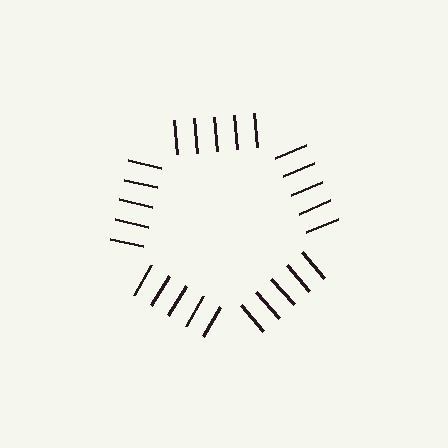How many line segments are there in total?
25 — 5 along each of the 5 edges.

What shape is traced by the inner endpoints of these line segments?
An illusory pentagon — the line segments terminate on its edges but no continuous stroke is drawn.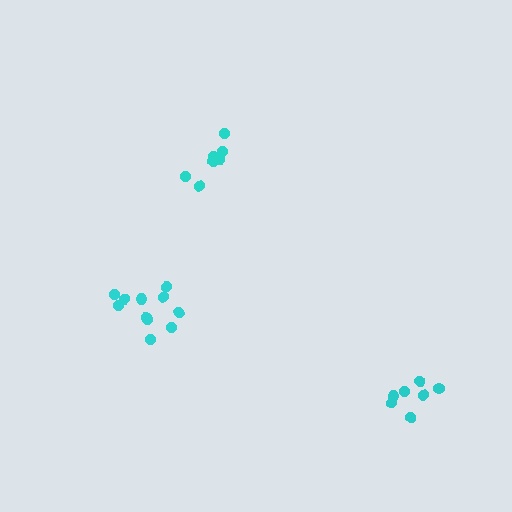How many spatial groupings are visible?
There are 3 spatial groupings.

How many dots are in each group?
Group 1: 11 dots, Group 2: 8 dots, Group 3: 7 dots (26 total).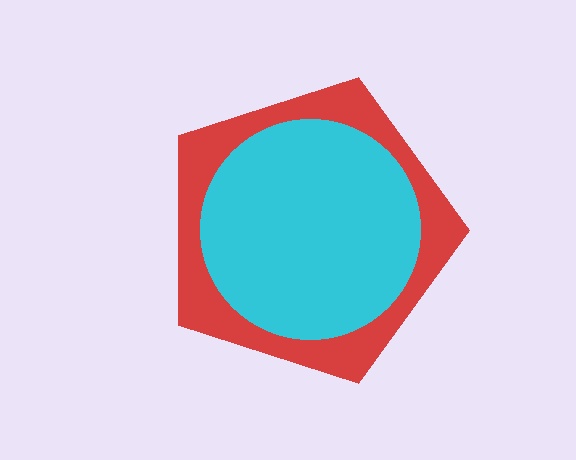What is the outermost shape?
The red pentagon.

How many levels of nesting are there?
2.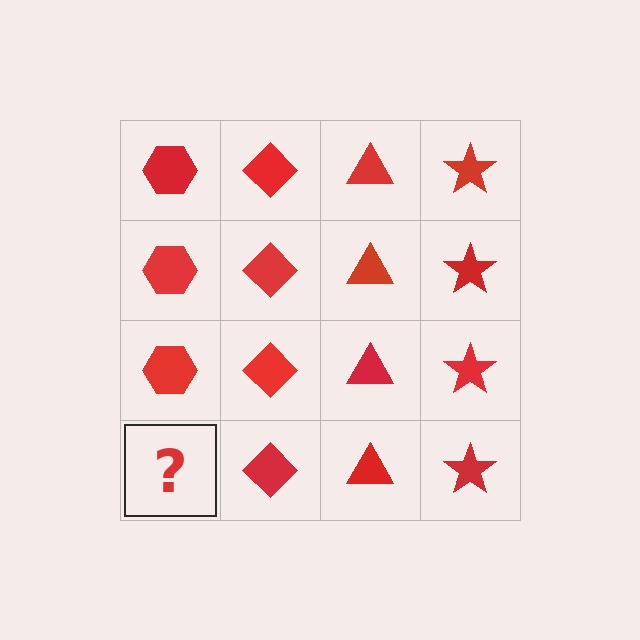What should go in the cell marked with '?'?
The missing cell should contain a red hexagon.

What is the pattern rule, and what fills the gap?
The rule is that each column has a consistent shape. The gap should be filled with a red hexagon.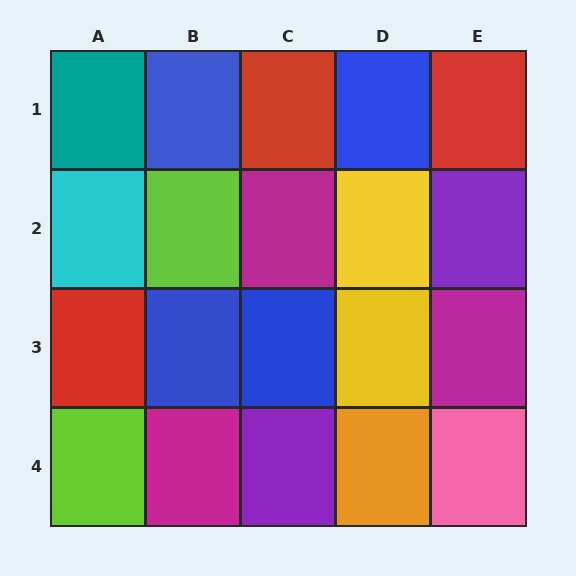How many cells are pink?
1 cell is pink.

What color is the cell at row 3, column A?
Red.